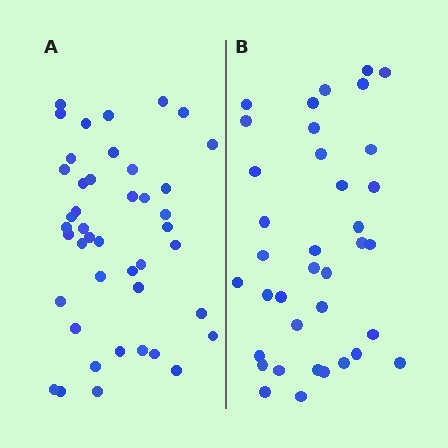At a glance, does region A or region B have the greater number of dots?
Region A (the left region) has more dots.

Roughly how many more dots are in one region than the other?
Region A has about 6 more dots than region B.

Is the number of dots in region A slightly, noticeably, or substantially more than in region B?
Region A has only slightly more — the two regions are fairly close. The ratio is roughly 1.2 to 1.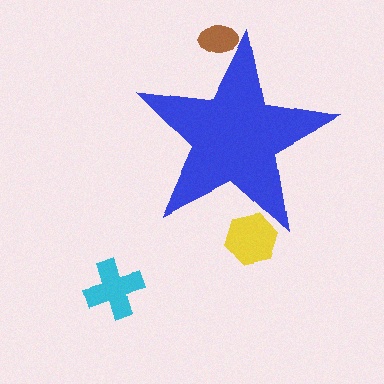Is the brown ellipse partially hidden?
Yes, the brown ellipse is partially hidden behind the blue star.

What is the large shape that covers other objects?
A blue star.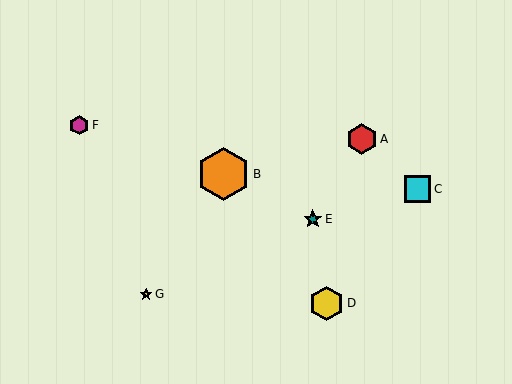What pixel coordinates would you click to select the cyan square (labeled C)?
Click at (418, 189) to select the cyan square C.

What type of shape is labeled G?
Shape G is a yellow star.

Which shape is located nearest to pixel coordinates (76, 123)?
The magenta hexagon (labeled F) at (79, 125) is nearest to that location.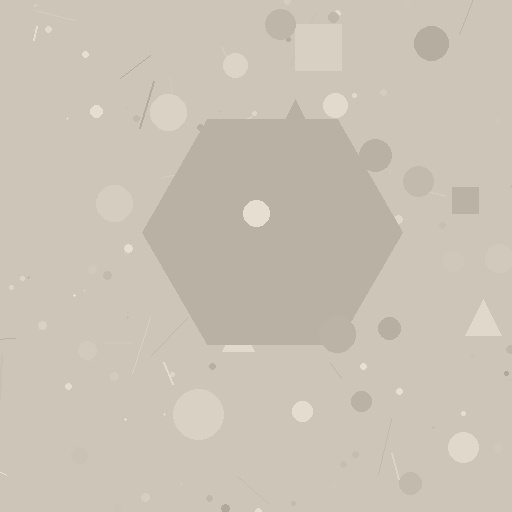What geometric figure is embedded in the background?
A hexagon is embedded in the background.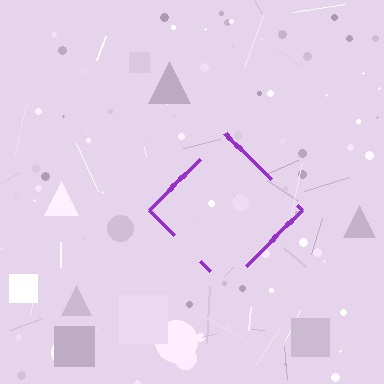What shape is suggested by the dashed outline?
The dashed outline suggests a diamond.